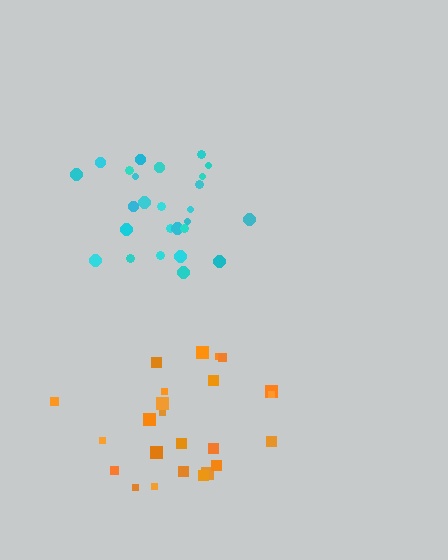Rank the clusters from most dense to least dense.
cyan, orange.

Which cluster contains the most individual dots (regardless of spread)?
Cyan (26).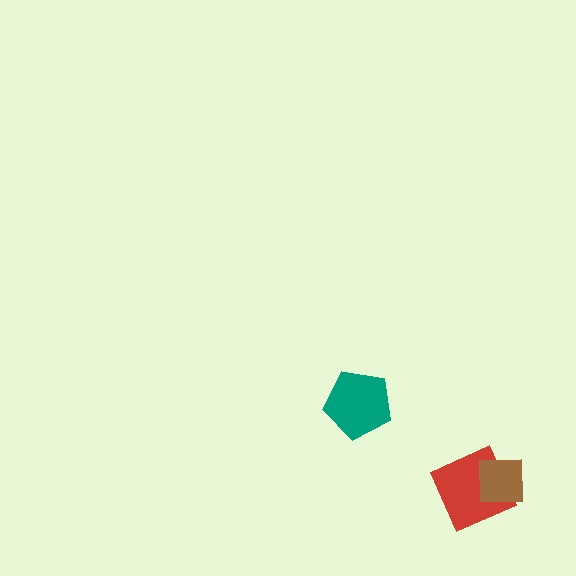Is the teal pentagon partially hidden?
No, no other shape covers it.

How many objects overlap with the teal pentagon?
0 objects overlap with the teal pentagon.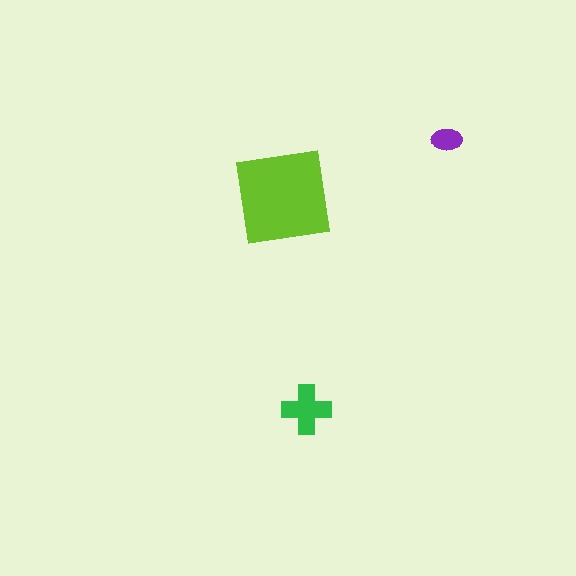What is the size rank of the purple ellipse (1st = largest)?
3rd.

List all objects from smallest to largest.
The purple ellipse, the green cross, the lime square.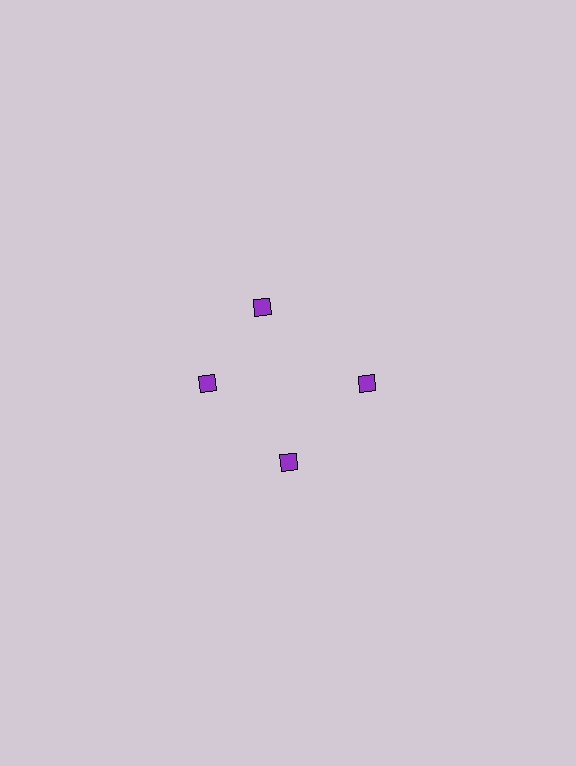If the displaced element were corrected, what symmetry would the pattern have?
It would have 4-fold rotational symmetry — the pattern would map onto itself every 90 degrees.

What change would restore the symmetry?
The symmetry would be restored by rotating it back into even spacing with its neighbors so that all 4 diamonds sit at equal angles and equal distance from the center.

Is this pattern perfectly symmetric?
No. The 4 purple diamonds are arranged in a ring, but one element near the 12 o'clock position is rotated out of alignment along the ring, breaking the 4-fold rotational symmetry.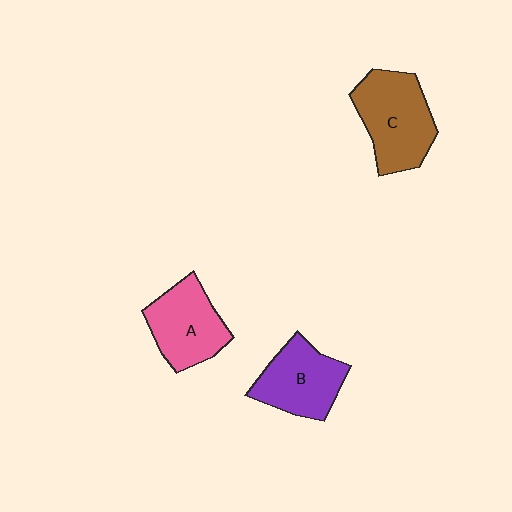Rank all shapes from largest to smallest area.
From largest to smallest: C (brown), B (purple), A (pink).